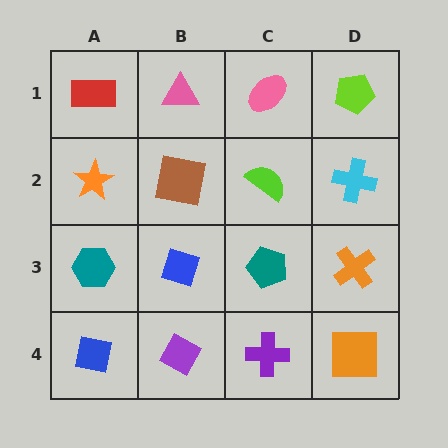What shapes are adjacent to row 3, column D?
A cyan cross (row 2, column D), an orange square (row 4, column D), a teal pentagon (row 3, column C).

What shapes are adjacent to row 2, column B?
A pink triangle (row 1, column B), a blue diamond (row 3, column B), an orange star (row 2, column A), a lime semicircle (row 2, column C).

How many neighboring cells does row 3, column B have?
4.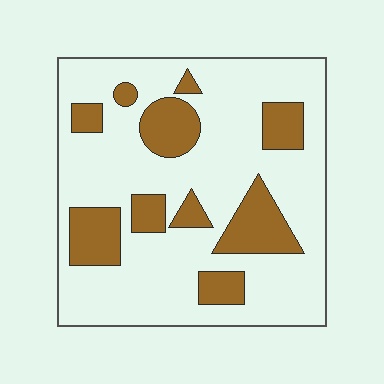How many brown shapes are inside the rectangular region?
10.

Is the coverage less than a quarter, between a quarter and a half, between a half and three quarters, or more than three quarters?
Less than a quarter.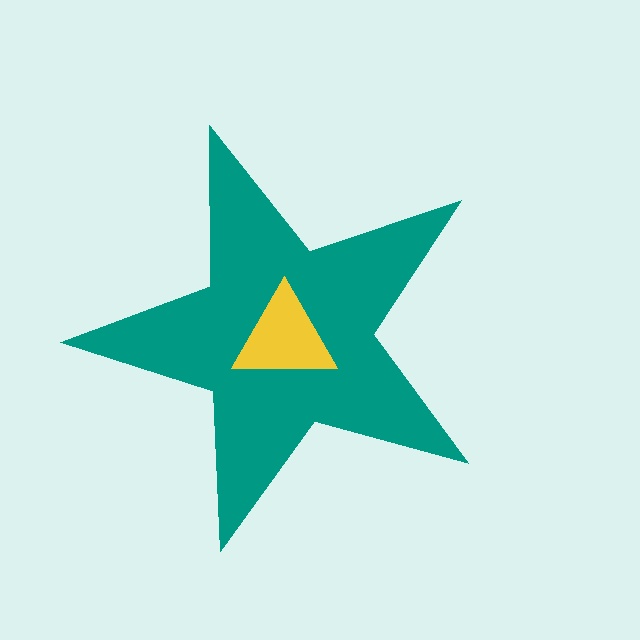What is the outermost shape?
The teal star.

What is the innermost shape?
The yellow triangle.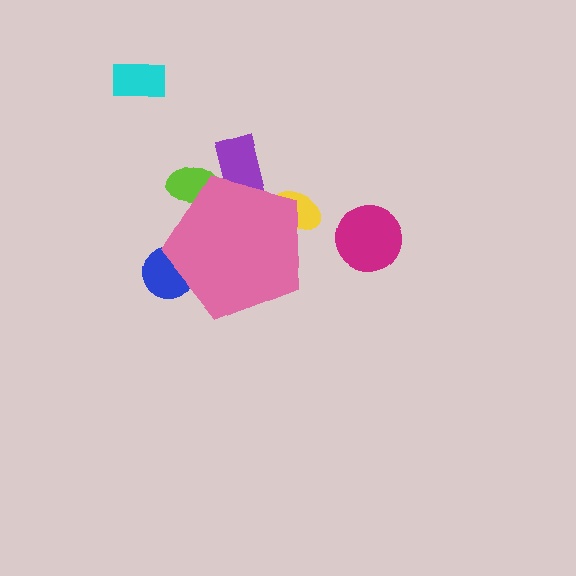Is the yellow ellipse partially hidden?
Yes, the yellow ellipse is partially hidden behind the pink pentagon.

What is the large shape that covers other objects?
A pink pentagon.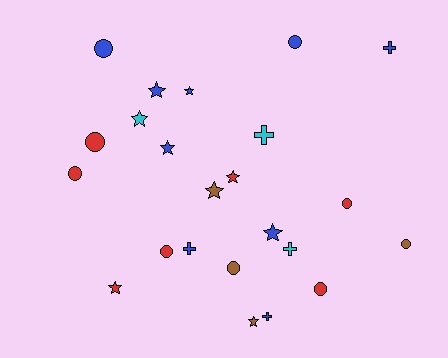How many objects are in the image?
There are 23 objects.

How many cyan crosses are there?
There are 2 cyan crosses.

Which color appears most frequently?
Blue, with 9 objects.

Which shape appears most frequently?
Star, with 9 objects.